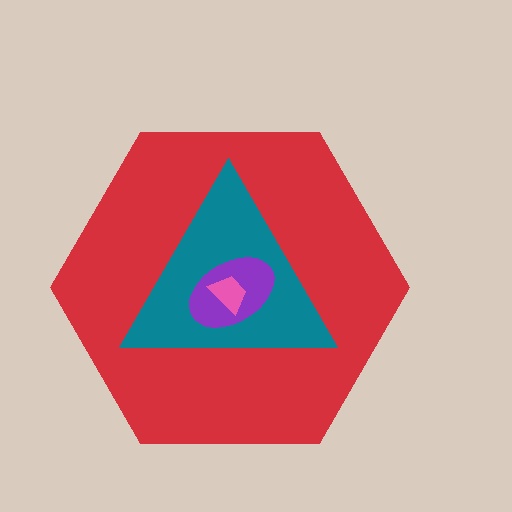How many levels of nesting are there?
4.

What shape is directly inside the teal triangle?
The purple ellipse.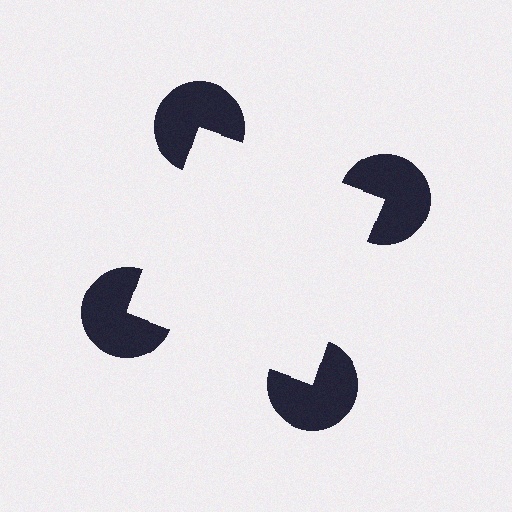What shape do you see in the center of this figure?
An illusory square — its edges are inferred from the aligned wedge cuts in the pac-man discs, not physically drawn.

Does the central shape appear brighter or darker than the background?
It typically appears slightly brighter than the background, even though no actual brightness change is drawn.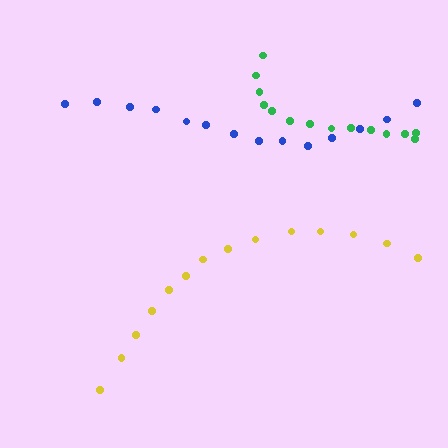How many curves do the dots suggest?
There are 3 distinct paths.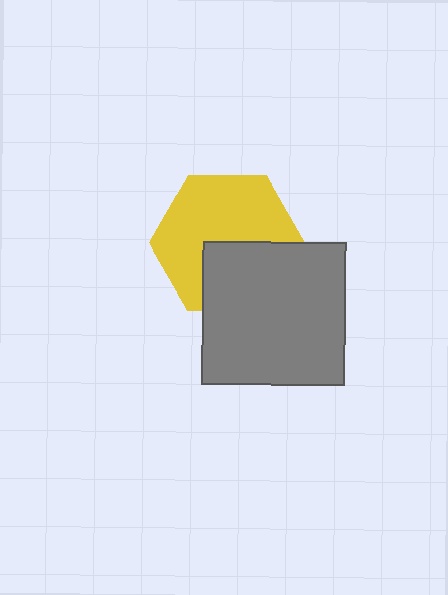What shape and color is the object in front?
The object in front is a gray square.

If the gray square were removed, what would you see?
You would see the complete yellow hexagon.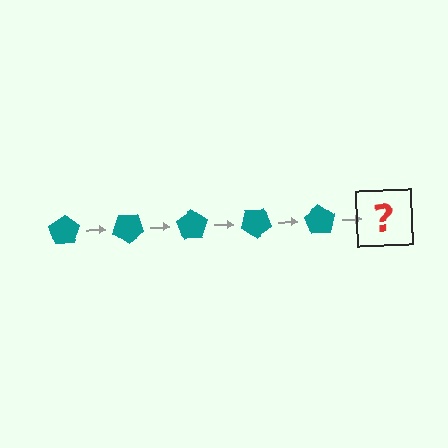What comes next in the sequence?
The next element should be a teal pentagon rotated 175 degrees.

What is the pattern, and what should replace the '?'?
The pattern is that the pentagon rotates 35 degrees each step. The '?' should be a teal pentagon rotated 175 degrees.